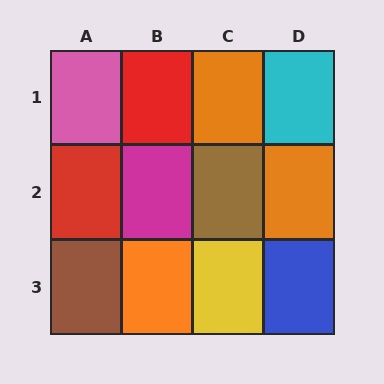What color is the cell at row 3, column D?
Blue.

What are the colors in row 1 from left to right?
Pink, red, orange, cyan.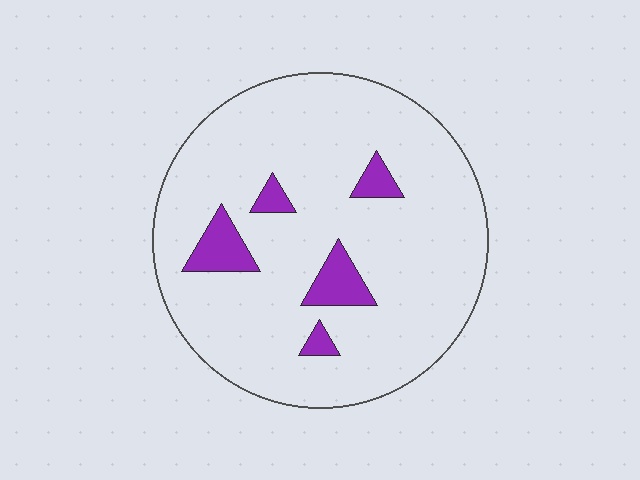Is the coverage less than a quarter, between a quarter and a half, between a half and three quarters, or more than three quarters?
Less than a quarter.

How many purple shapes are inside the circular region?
5.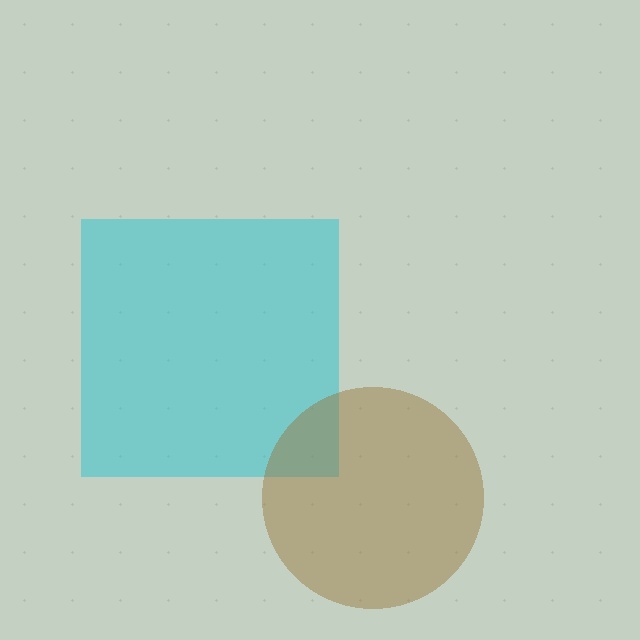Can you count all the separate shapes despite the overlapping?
Yes, there are 2 separate shapes.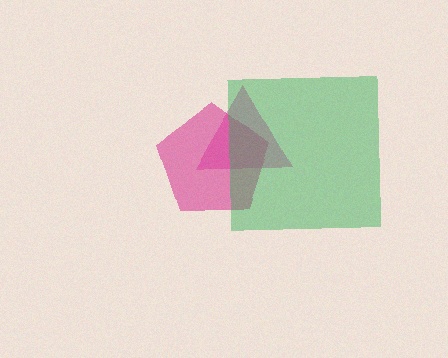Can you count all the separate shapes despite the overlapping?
Yes, there are 3 separate shapes.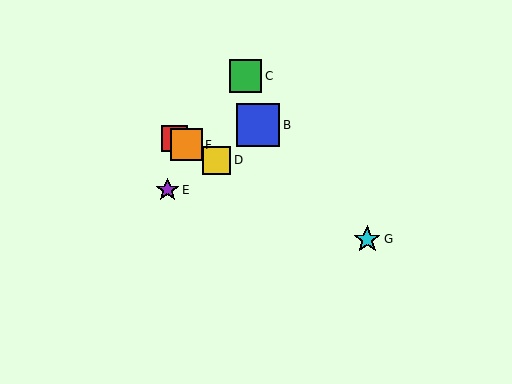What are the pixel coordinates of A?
Object A is at (174, 138).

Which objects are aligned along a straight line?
Objects A, D, F, G are aligned along a straight line.